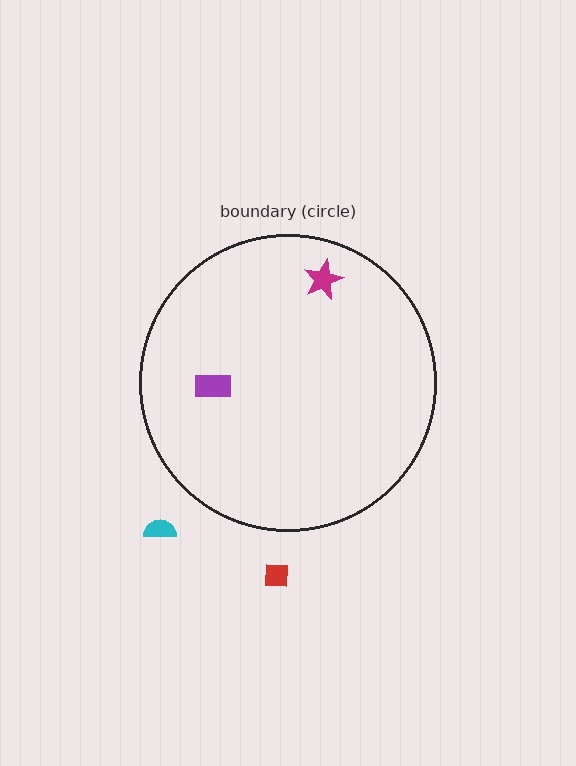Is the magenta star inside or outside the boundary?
Inside.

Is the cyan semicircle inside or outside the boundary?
Outside.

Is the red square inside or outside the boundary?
Outside.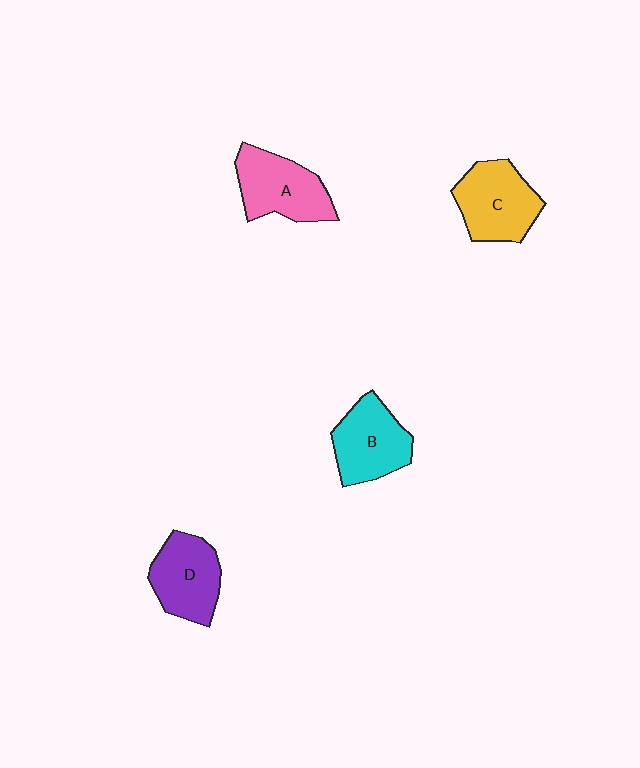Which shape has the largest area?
Shape C (yellow).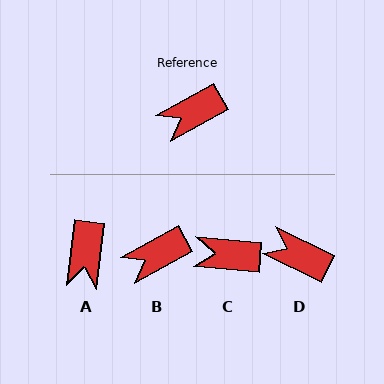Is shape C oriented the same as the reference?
No, it is off by about 34 degrees.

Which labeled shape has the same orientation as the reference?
B.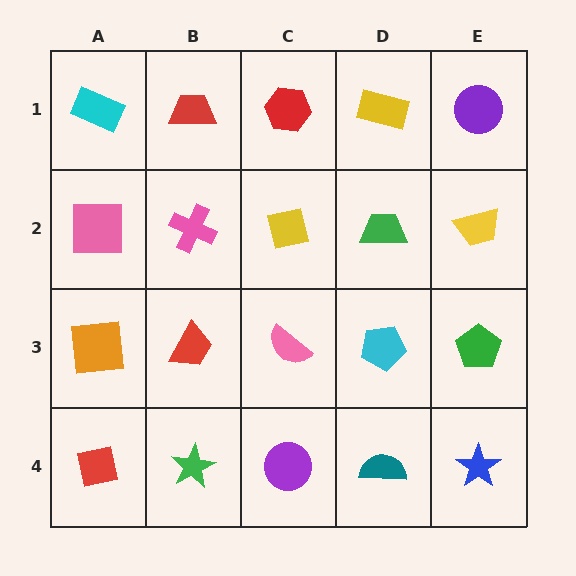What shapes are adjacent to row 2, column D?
A yellow rectangle (row 1, column D), a cyan pentagon (row 3, column D), a yellow square (row 2, column C), a yellow trapezoid (row 2, column E).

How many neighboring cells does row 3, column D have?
4.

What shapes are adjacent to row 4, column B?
A red trapezoid (row 3, column B), a red square (row 4, column A), a purple circle (row 4, column C).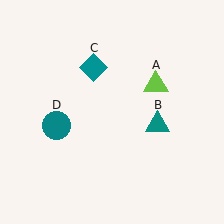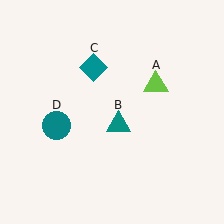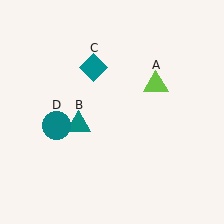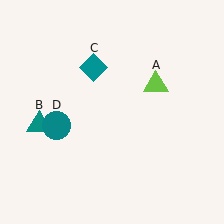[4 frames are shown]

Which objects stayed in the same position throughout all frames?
Lime triangle (object A) and teal diamond (object C) and teal circle (object D) remained stationary.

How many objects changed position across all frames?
1 object changed position: teal triangle (object B).